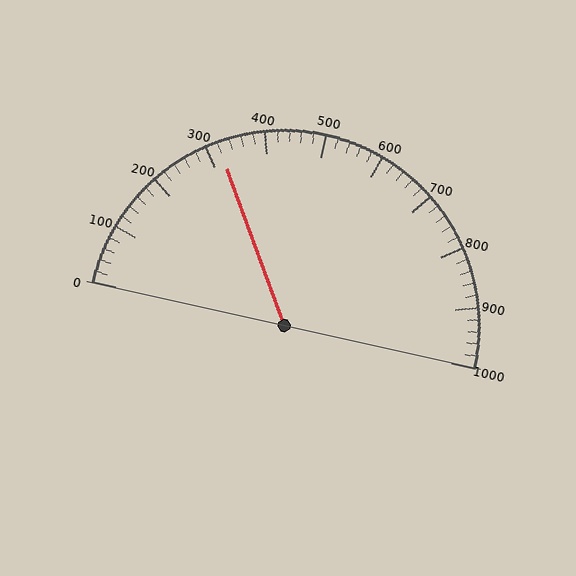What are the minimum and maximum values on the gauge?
The gauge ranges from 0 to 1000.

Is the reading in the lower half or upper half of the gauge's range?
The reading is in the lower half of the range (0 to 1000).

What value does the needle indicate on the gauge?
The needle indicates approximately 320.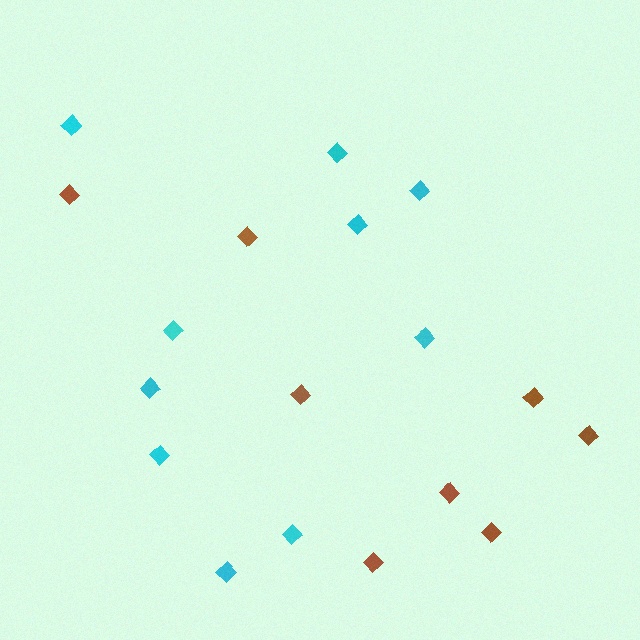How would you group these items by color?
There are 2 groups: one group of brown diamonds (8) and one group of cyan diamonds (10).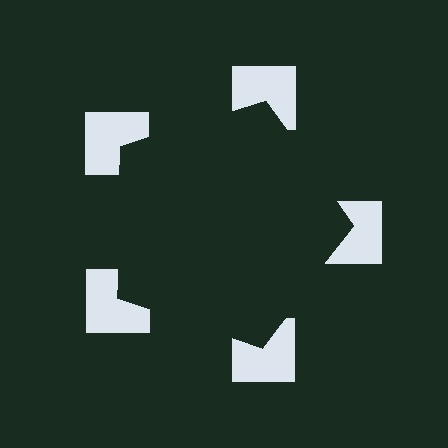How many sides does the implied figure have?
5 sides.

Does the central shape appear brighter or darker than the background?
It typically appears slightly darker than the background, even though no actual brightness change is drawn.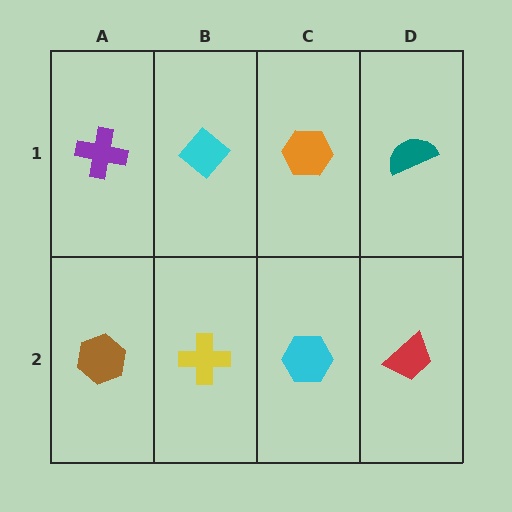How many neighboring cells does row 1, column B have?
3.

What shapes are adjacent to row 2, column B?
A cyan diamond (row 1, column B), a brown hexagon (row 2, column A), a cyan hexagon (row 2, column C).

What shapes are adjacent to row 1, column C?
A cyan hexagon (row 2, column C), a cyan diamond (row 1, column B), a teal semicircle (row 1, column D).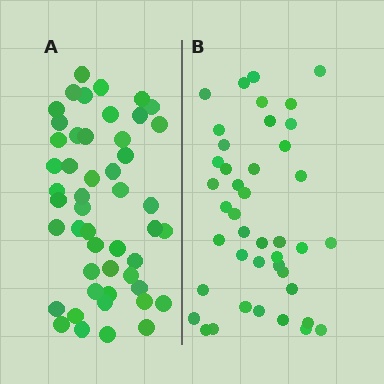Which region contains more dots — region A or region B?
Region A (the left region) has more dots.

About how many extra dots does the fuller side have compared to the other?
Region A has roughly 8 or so more dots than region B.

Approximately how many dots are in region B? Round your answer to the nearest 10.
About 40 dots. (The exact count is 42, which rounds to 40.)